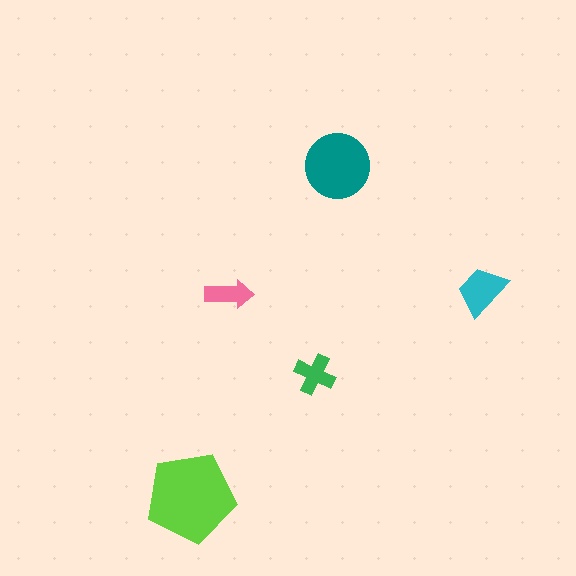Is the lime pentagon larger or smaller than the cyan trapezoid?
Larger.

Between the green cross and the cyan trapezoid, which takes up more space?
The cyan trapezoid.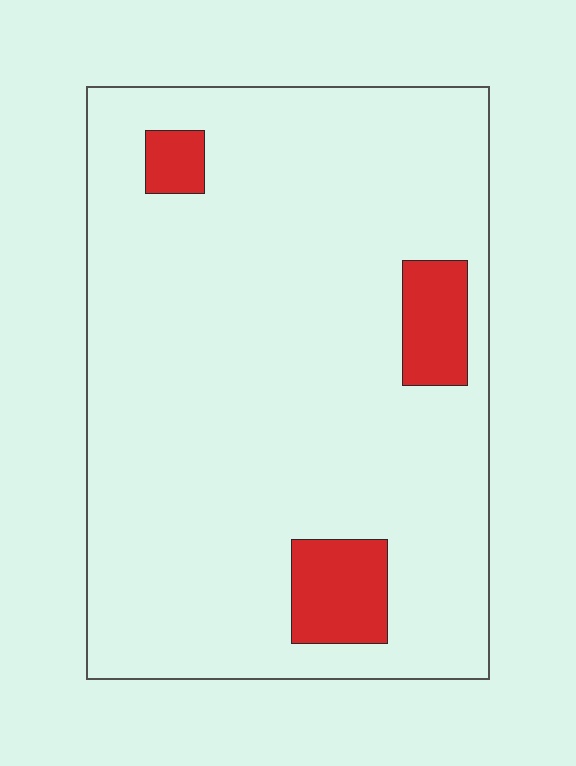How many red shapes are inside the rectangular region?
3.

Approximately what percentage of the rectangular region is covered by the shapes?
Approximately 10%.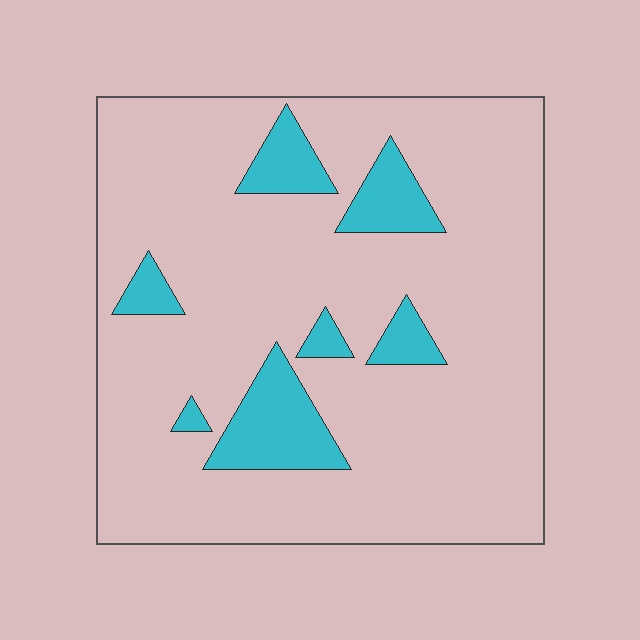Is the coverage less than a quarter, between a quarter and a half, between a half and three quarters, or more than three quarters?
Less than a quarter.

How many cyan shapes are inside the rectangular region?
7.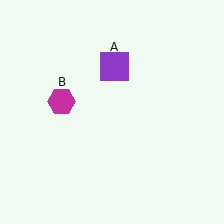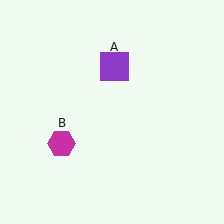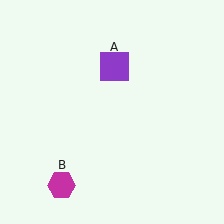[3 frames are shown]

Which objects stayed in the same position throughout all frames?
Purple square (object A) remained stationary.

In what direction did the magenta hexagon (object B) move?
The magenta hexagon (object B) moved down.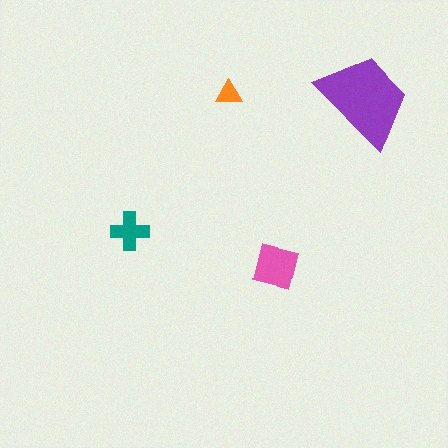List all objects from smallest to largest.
The orange triangle, the teal cross, the pink square, the purple trapezoid.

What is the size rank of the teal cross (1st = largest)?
3rd.